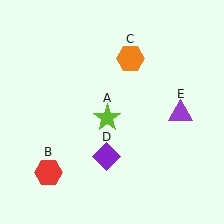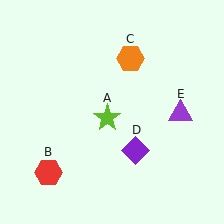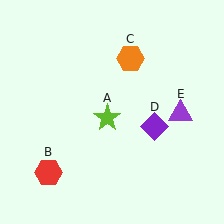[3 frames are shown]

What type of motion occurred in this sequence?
The purple diamond (object D) rotated counterclockwise around the center of the scene.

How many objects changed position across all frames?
1 object changed position: purple diamond (object D).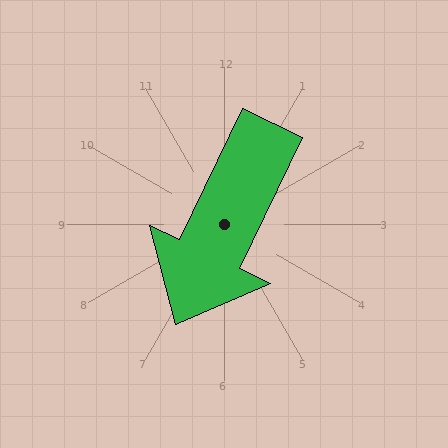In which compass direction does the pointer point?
Southwest.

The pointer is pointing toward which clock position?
Roughly 7 o'clock.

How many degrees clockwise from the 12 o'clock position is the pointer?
Approximately 206 degrees.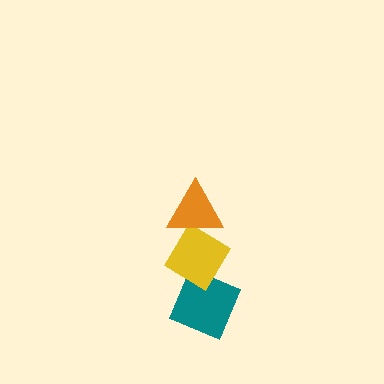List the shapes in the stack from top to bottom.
From top to bottom: the orange triangle, the yellow diamond, the teal diamond.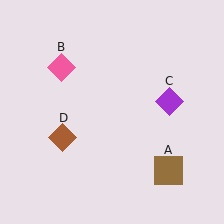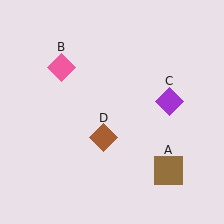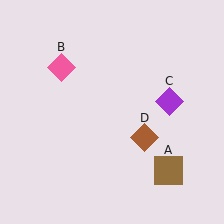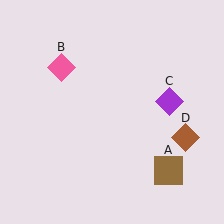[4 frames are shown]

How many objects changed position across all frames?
1 object changed position: brown diamond (object D).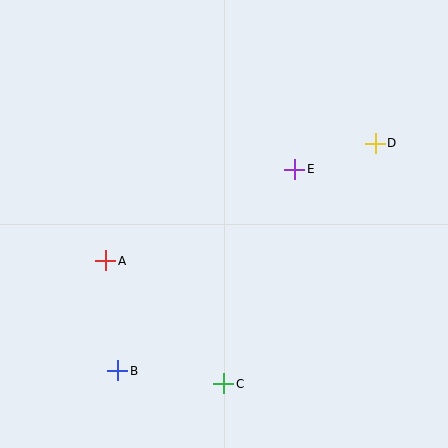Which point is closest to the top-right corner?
Point D is closest to the top-right corner.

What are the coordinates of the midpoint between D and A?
The midpoint between D and A is at (240, 202).